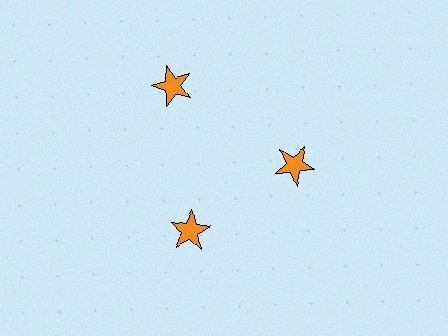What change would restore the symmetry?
The symmetry would be restored by moving it inward, back onto the ring so that all 3 stars sit at equal angles and equal distance from the center.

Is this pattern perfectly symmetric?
No. The 3 orange stars are arranged in a ring, but one element near the 11 o'clock position is pushed outward from the center, breaking the 3-fold rotational symmetry.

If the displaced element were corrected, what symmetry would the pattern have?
It would have 3-fold rotational symmetry — the pattern would map onto itself every 120 degrees.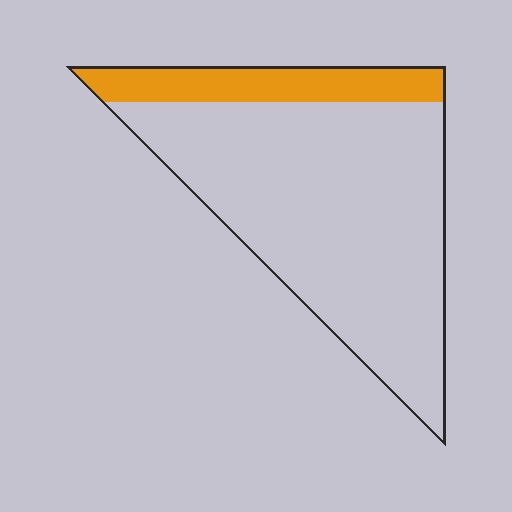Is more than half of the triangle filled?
No.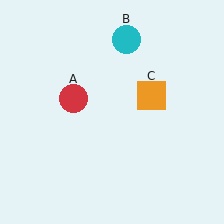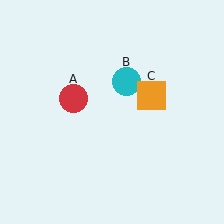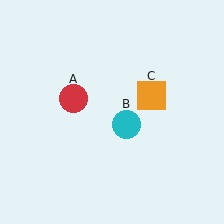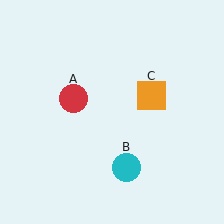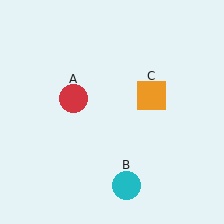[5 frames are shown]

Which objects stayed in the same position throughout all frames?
Red circle (object A) and orange square (object C) remained stationary.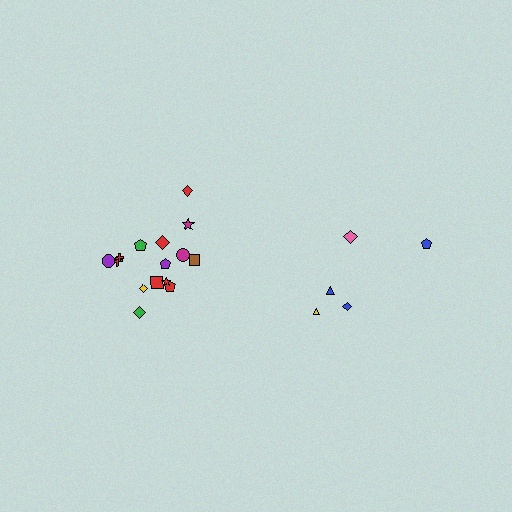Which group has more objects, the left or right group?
The left group.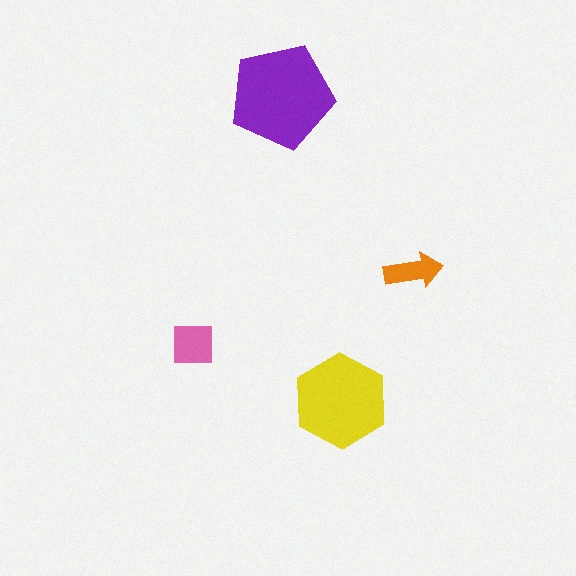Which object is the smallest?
The orange arrow.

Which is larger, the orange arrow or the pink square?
The pink square.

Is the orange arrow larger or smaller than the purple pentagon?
Smaller.